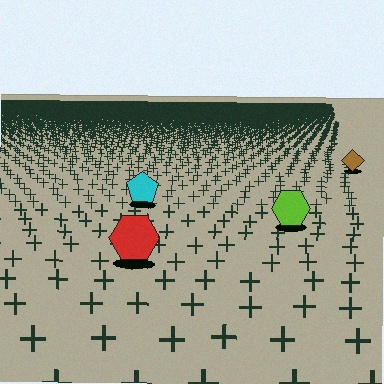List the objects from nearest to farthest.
From nearest to farthest: the red hexagon, the lime hexagon, the cyan pentagon, the brown diamond.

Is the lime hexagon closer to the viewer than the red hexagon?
No. The red hexagon is closer — you can tell from the texture gradient: the ground texture is coarser near it.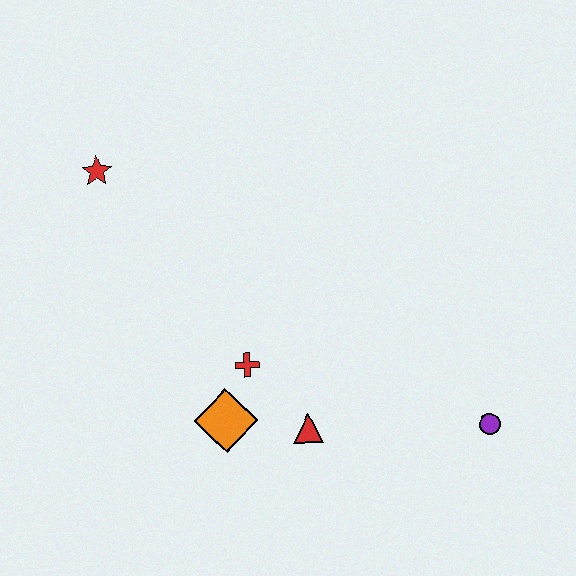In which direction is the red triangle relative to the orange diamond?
The red triangle is to the right of the orange diamond.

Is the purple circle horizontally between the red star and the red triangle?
No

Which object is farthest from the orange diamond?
The red star is farthest from the orange diamond.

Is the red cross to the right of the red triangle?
No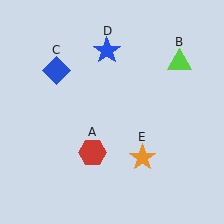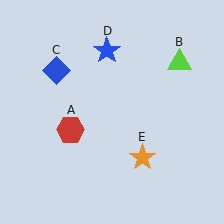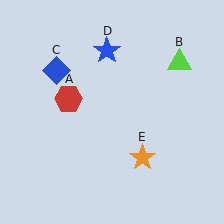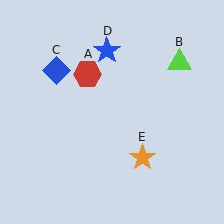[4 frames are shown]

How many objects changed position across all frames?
1 object changed position: red hexagon (object A).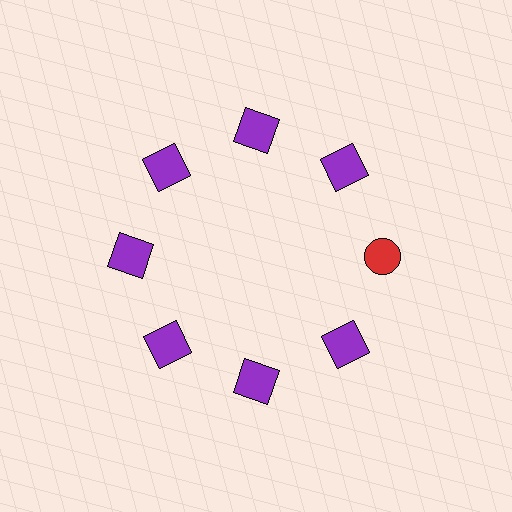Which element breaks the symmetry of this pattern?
The red circle at roughly the 3 o'clock position breaks the symmetry. All other shapes are purple squares.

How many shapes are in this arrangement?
There are 8 shapes arranged in a ring pattern.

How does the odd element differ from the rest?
It differs in both color (red instead of purple) and shape (circle instead of square).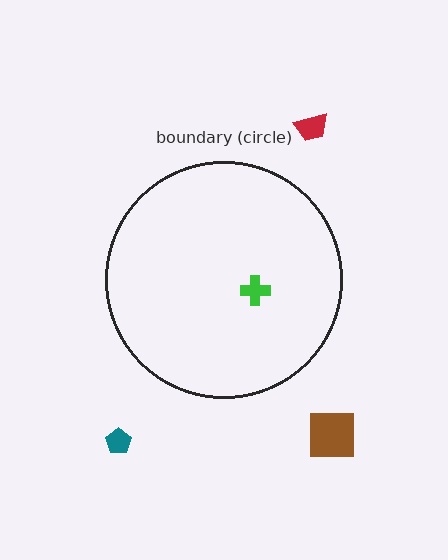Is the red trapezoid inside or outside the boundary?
Outside.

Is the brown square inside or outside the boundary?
Outside.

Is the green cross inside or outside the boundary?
Inside.